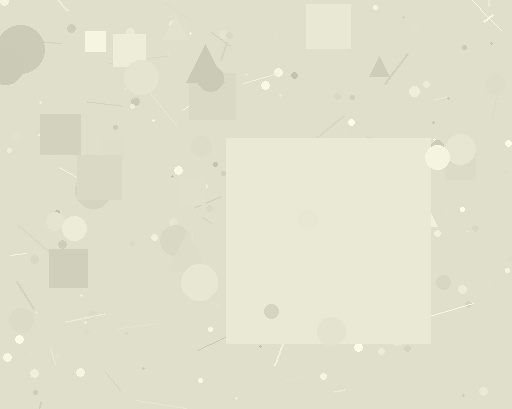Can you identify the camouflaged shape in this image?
The camouflaged shape is a square.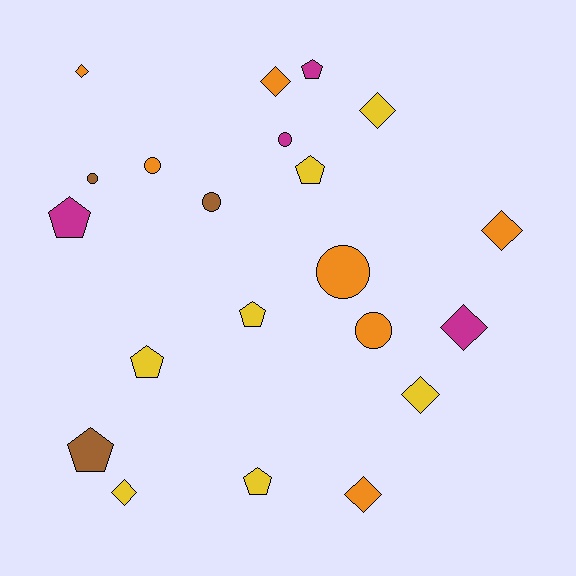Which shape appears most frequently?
Diamond, with 8 objects.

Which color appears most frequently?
Orange, with 7 objects.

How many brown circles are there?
There are 2 brown circles.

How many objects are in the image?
There are 21 objects.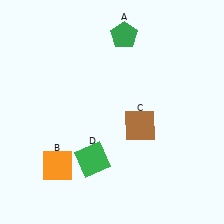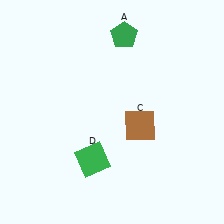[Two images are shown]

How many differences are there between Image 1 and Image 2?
There is 1 difference between the two images.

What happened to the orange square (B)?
The orange square (B) was removed in Image 2. It was in the bottom-left area of Image 1.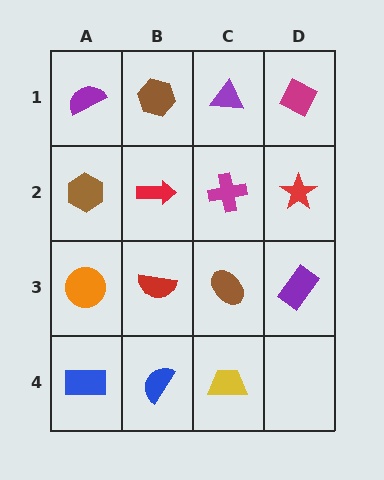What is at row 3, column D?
A purple rectangle.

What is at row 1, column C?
A purple triangle.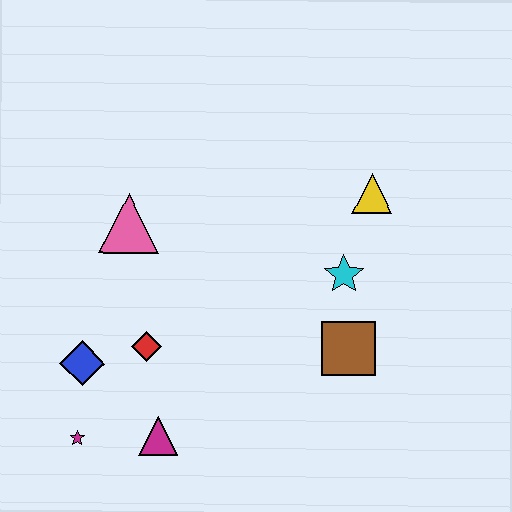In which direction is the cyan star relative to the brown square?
The cyan star is above the brown square.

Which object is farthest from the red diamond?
The yellow triangle is farthest from the red diamond.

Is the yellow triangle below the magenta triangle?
No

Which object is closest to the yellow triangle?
The cyan star is closest to the yellow triangle.